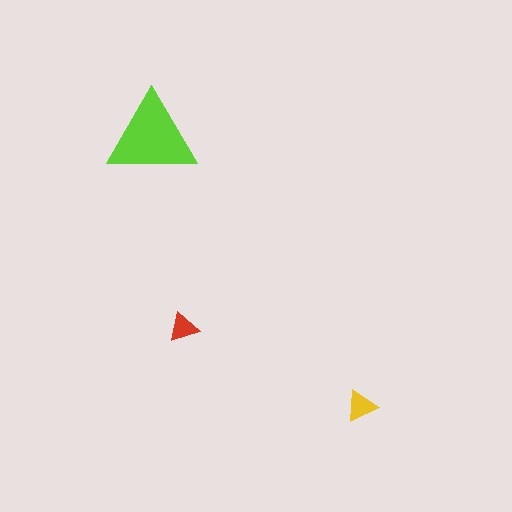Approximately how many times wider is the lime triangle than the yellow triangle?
About 3 times wider.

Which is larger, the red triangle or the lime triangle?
The lime one.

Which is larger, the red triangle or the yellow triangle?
The yellow one.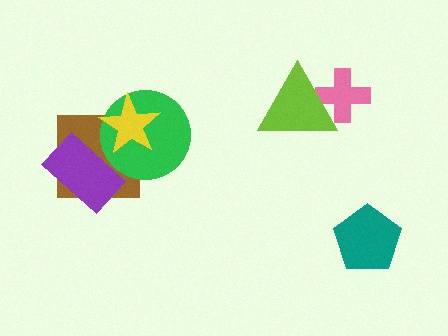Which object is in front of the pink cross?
The lime triangle is in front of the pink cross.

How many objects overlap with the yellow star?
2 objects overlap with the yellow star.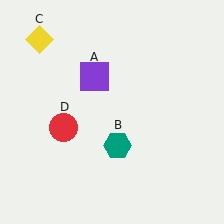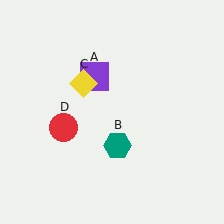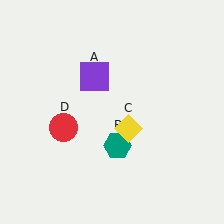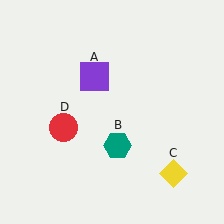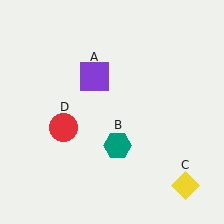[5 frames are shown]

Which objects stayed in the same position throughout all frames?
Purple square (object A) and teal hexagon (object B) and red circle (object D) remained stationary.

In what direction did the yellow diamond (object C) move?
The yellow diamond (object C) moved down and to the right.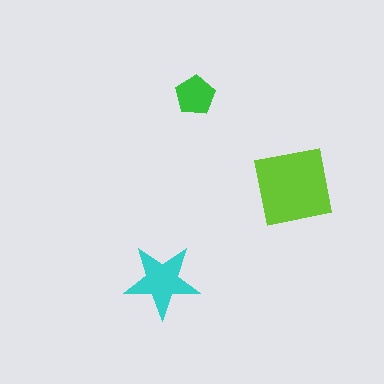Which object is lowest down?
The cyan star is bottommost.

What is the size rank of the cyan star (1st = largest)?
2nd.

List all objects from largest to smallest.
The lime square, the cyan star, the green pentagon.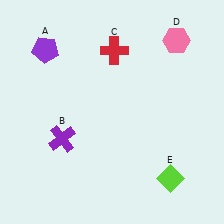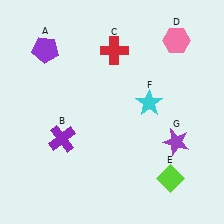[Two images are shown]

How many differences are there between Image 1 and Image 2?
There are 2 differences between the two images.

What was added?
A cyan star (F), a purple star (G) were added in Image 2.